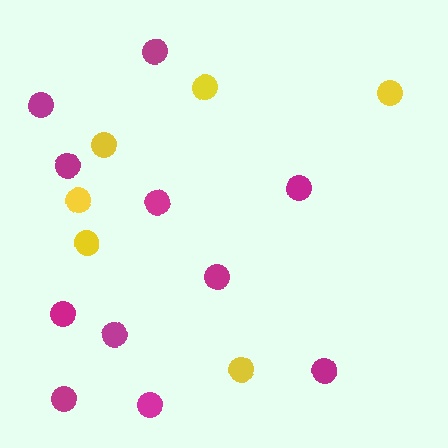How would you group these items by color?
There are 2 groups: one group of yellow circles (6) and one group of magenta circles (11).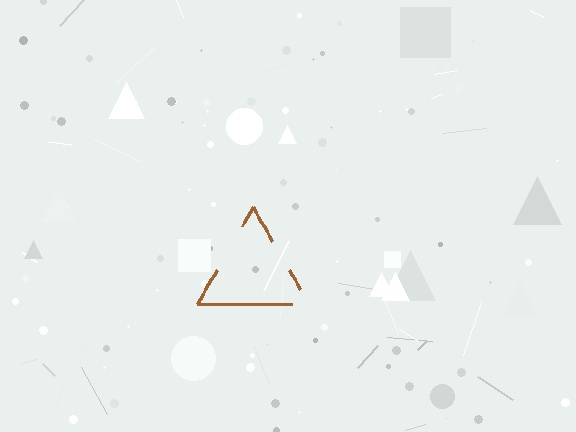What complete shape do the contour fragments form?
The contour fragments form a triangle.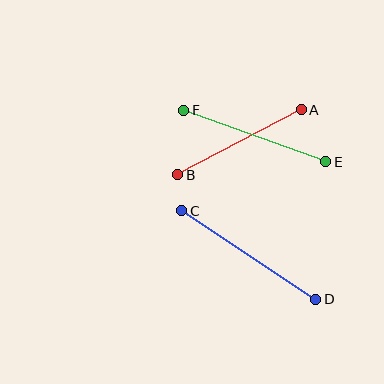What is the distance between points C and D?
The distance is approximately 160 pixels.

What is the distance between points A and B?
The distance is approximately 140 pixels.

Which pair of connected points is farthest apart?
Points C and D are farthest apart.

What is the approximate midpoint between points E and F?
The midpoint is at approximately (255, 136) pixels.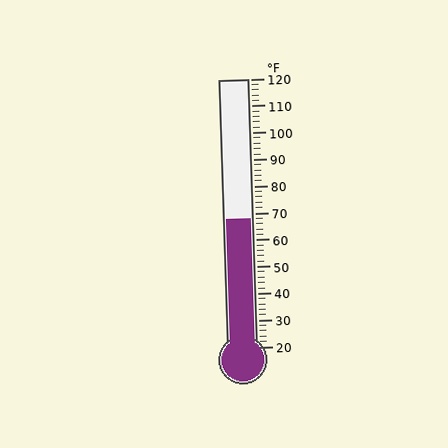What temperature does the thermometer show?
The thermometer shows approximately 68°F.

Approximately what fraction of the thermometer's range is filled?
The thermometer is filled to approximately 50% of its range.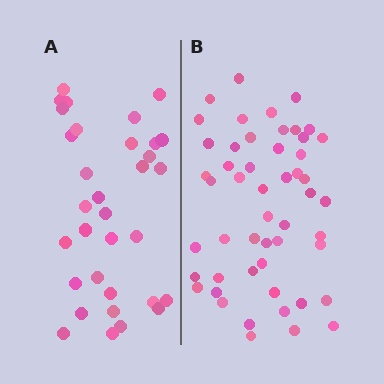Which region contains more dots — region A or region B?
Region B (the right region) has more dots.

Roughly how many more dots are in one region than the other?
Region B has approximately 20 more dots than region A.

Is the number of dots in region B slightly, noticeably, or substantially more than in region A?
Region B has substantially more. The ratio is roughly 1.5 to 1.